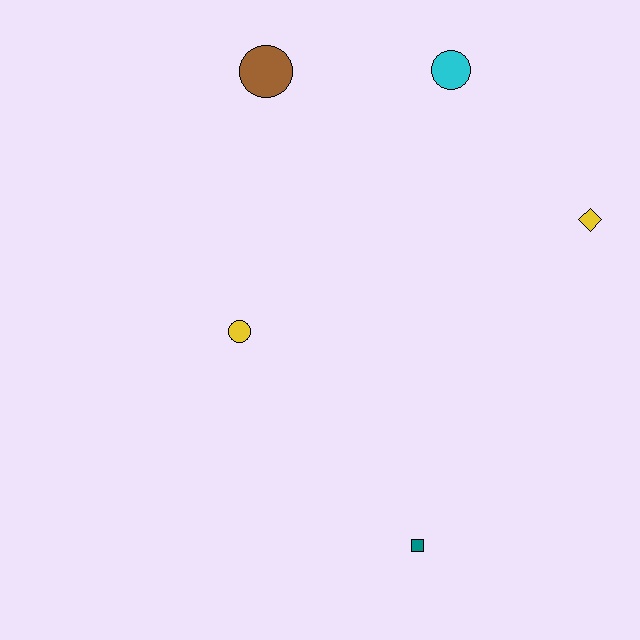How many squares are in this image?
There is 1 square.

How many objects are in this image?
There are 5 objects.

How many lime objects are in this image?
There are no lime objects.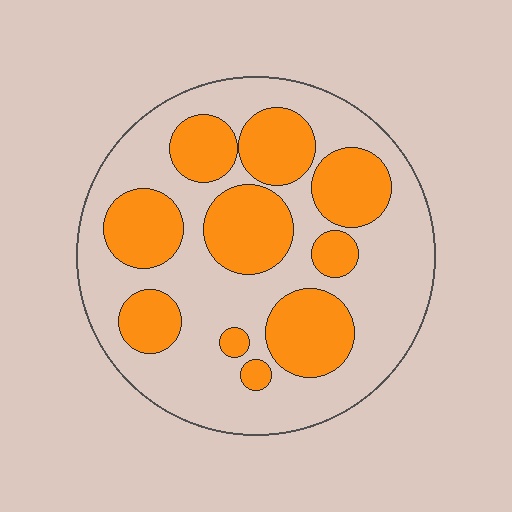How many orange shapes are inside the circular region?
10.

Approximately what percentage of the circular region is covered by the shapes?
Approximately 40%.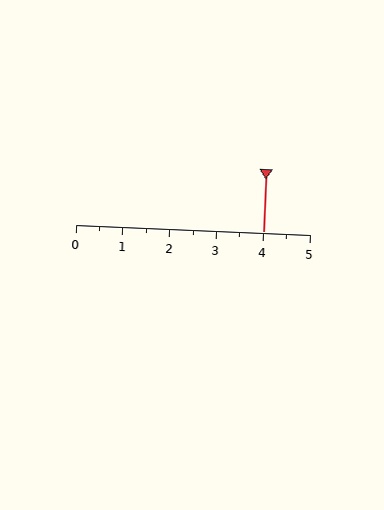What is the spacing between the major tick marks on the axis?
The major ticks are spaced 1 apart.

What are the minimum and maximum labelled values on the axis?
The axis runs from 0 to 5.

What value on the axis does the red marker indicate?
The marker indicates approximately 4.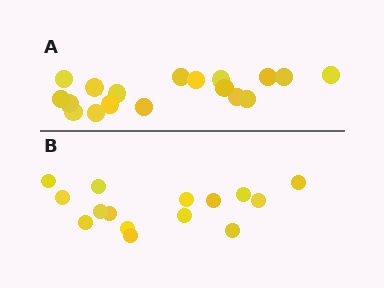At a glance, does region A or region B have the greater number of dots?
Region A (the top region) has more dots.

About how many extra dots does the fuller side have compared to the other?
Region A has just a few more — roughly 2 or 3 more dots than region B.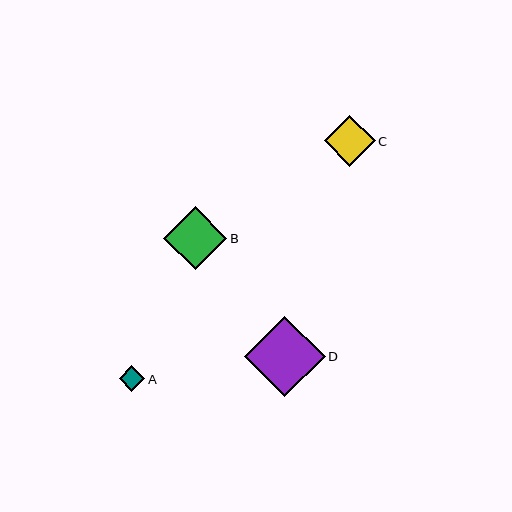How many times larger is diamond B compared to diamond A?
Diamond B is approximately 2.5 times the size of diamond A.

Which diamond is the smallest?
Diamond A is the smallest with a size of approximately 26 pixels.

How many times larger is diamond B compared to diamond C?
Diamond B is approximately 1.2 times the size of diamond C.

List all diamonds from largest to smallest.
From largest to smallest: D, B, C, A.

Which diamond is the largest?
Diamond D is the largest with a size of approximately 80 pixels.